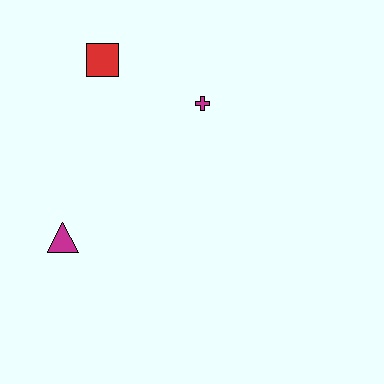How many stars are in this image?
There are no stars.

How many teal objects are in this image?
There are no teal objects.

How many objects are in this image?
There are 3 objects.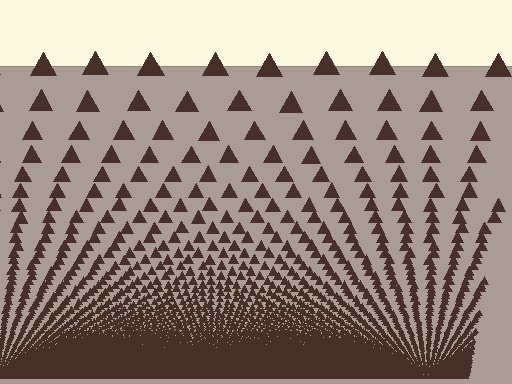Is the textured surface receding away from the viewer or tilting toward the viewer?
The surface appears to tilt toward the viewer. Texture elements get larger and sparser toward the top.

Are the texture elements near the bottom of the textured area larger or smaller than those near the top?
Smaller. The gradient is inverted — elements near the bottom are smaller and denser.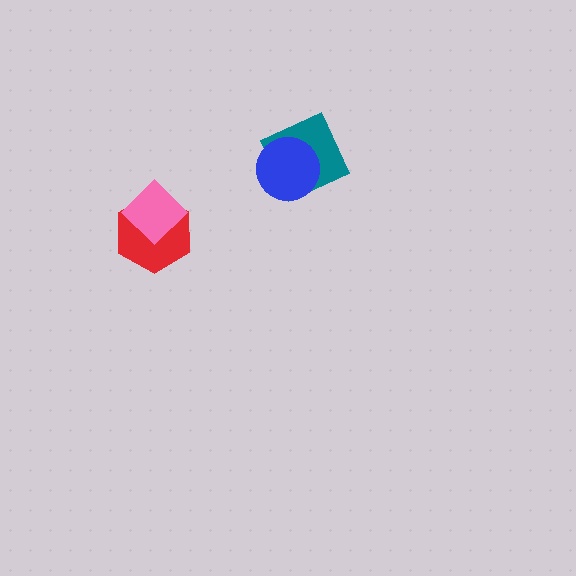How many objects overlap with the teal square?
1 object overlaps with the teal square.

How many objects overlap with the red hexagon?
1 object overlaps with the red hexagon.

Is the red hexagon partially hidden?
Yes, it is partially covered by another shape.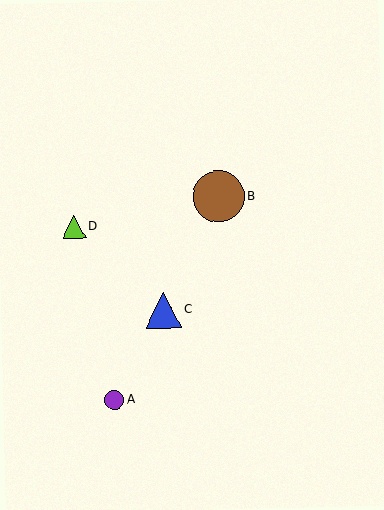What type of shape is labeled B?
Shape B is a brown circle.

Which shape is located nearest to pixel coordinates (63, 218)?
The lime triangle (labeled D) at (74, 227) is nearest to that location.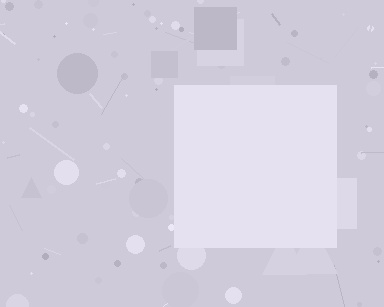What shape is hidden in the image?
A square is hidden in the image.